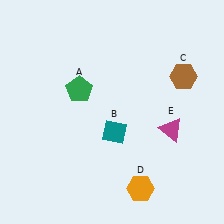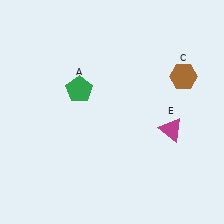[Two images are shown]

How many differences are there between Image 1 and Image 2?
There are 2 differences between the two images.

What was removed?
The teal diamond (B), the orange hexagon (D) were removed in Image 2.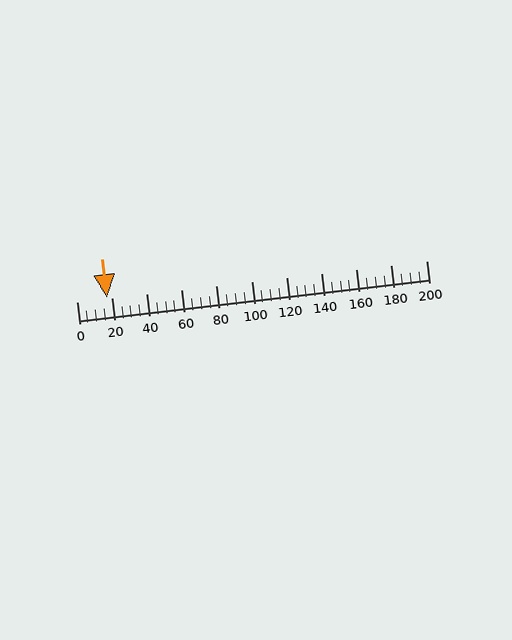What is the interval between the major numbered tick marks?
The major tick marks are spaced 20 units apart.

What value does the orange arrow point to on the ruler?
The orange arrow points to approximately 17.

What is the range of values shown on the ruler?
The ruler shows values from 0 to 200.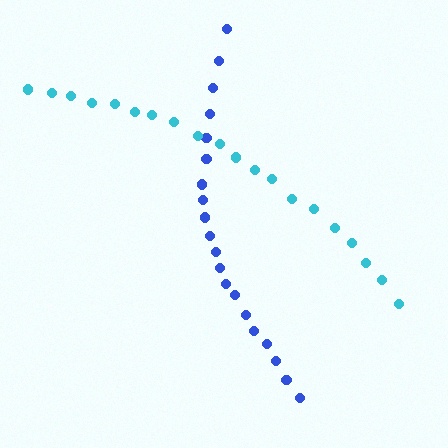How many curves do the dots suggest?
There are 2 distinct paths.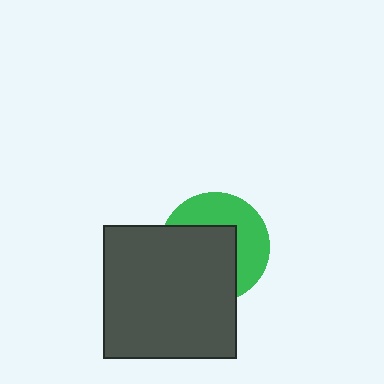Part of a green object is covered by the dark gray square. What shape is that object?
It is a circle.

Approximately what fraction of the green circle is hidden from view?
Roughly 55% of the green circle is hidden behind the dark gray square.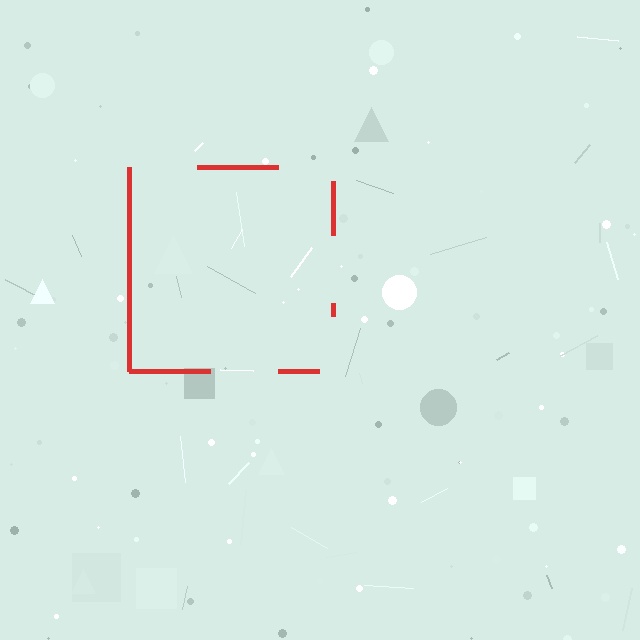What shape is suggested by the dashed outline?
The dashed outline suggests a square.